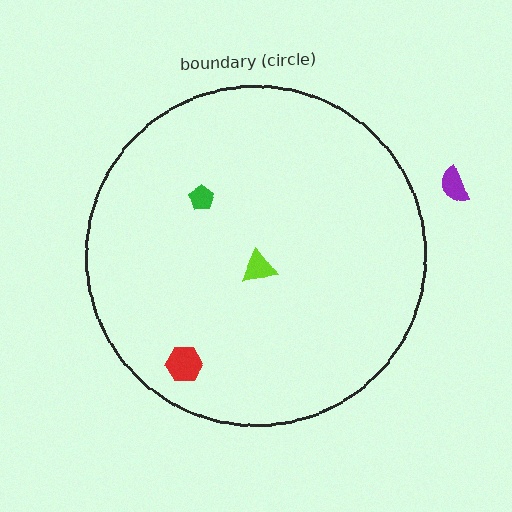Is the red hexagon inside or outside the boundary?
Inside.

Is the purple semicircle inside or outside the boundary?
Outside.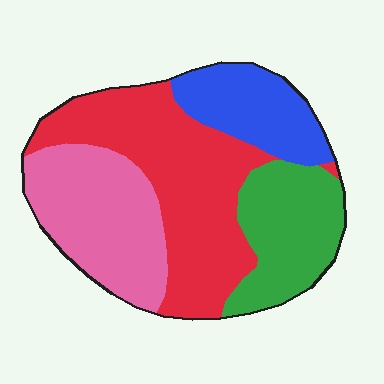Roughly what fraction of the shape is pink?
Pink covers 26% of the shape.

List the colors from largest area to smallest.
From largest to smallest: red, pink, green, blue.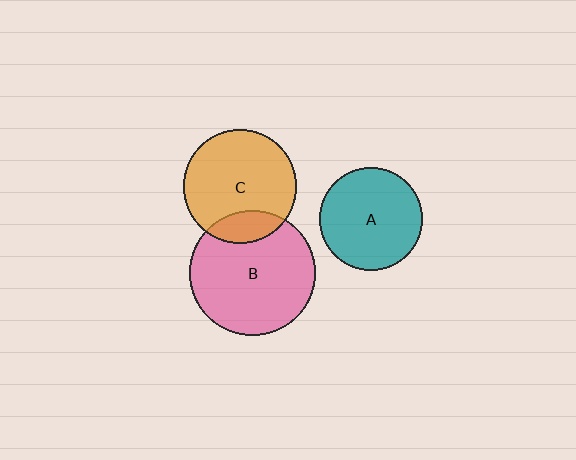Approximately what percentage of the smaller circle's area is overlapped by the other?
Approximately 20%.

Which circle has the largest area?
Circle B (pink).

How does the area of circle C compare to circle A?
Approximately 1.2 times.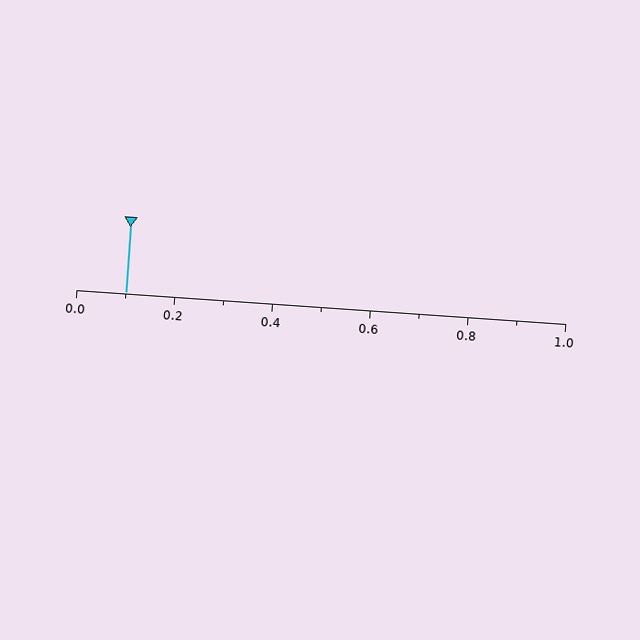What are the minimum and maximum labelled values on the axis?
The axis runs from 0.0 to 1.0.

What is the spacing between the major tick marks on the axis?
The major ticks are spaced 0.2 apart.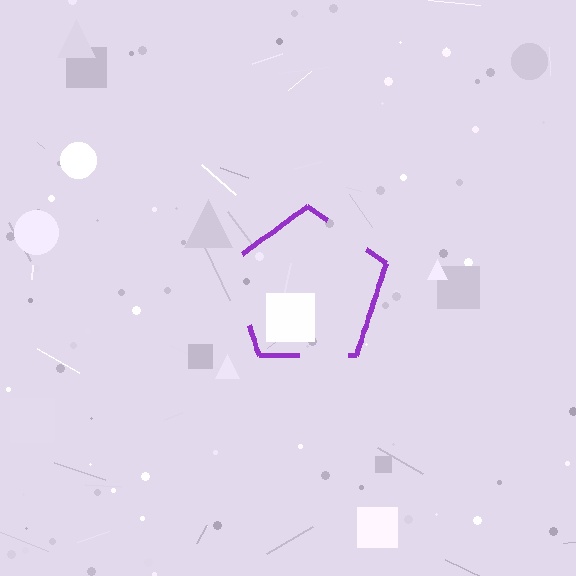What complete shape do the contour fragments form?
The contour fragments form a pentagon.